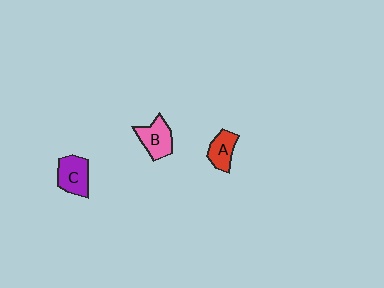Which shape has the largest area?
Shape C (purple).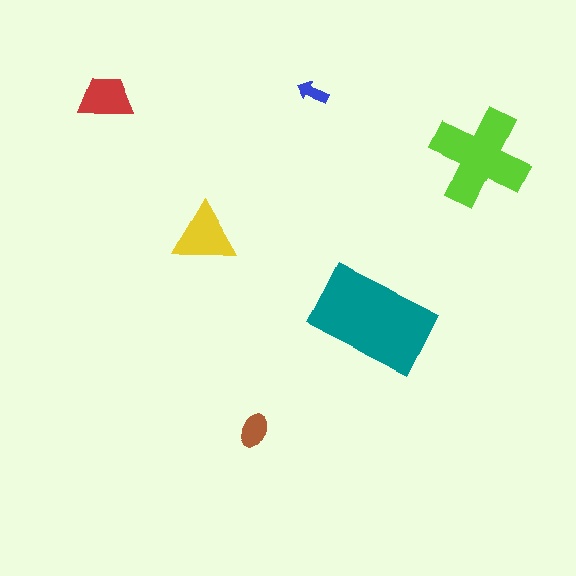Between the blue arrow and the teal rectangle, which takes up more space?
The teal rectangle.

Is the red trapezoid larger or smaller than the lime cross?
Smaller.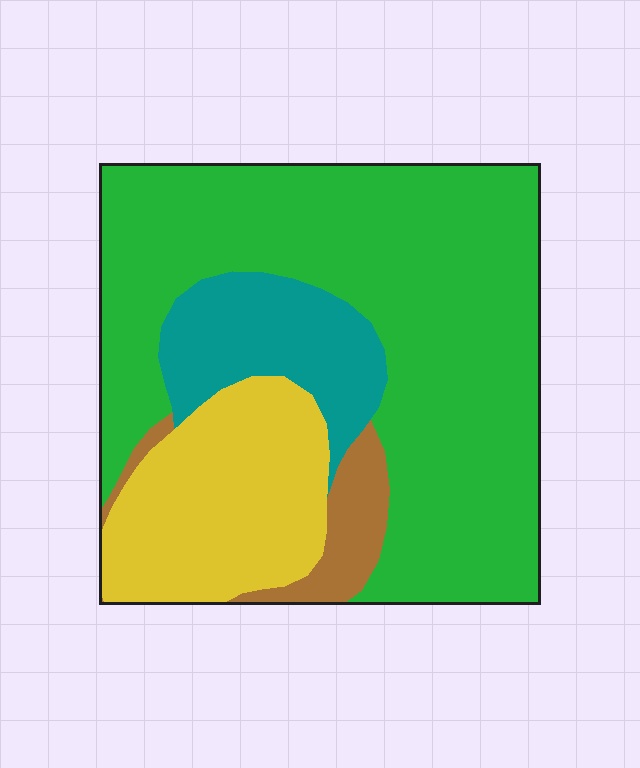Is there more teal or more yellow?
Yellow.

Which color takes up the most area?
Green, at roughly 60%.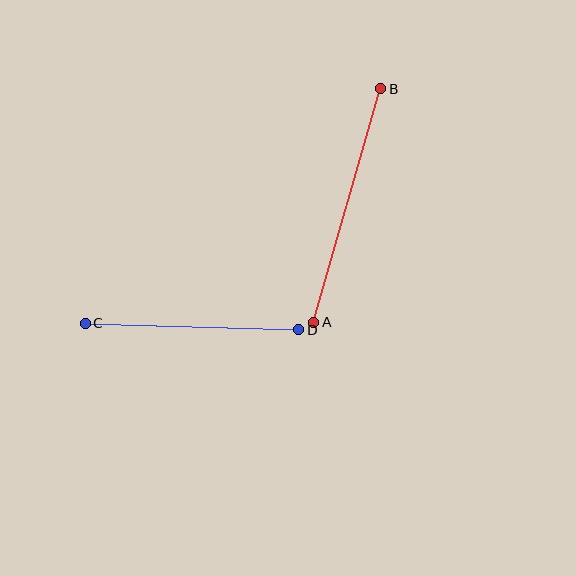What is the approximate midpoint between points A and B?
The midpoint is at approximately (347, 206) pixels.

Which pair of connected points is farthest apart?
Points A and B are farthest apart.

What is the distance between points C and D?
The distance is approximately 214 pixels.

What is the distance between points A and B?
The distance is approximately 243 pixels.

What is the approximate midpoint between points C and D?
The midpoint is at approximately (192, 327) pixels.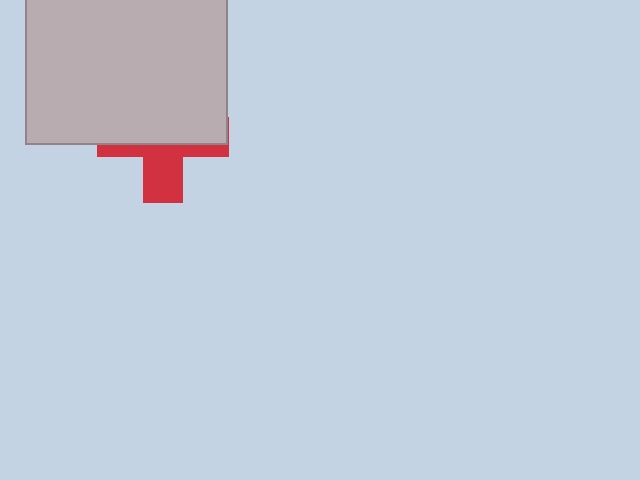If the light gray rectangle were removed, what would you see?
You would see the complete red cross.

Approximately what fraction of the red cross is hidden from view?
Roughly 61% of the red cross is hidden behind the light gray rectangle.